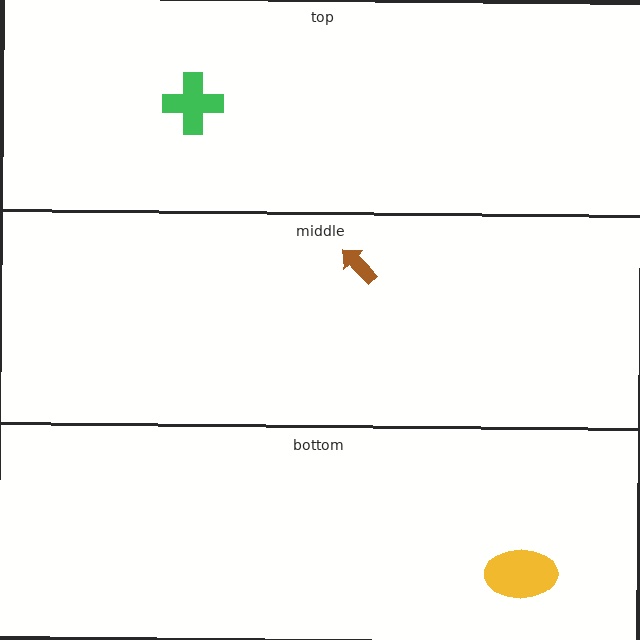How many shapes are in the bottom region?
1.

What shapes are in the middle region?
The brown arrow.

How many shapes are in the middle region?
1.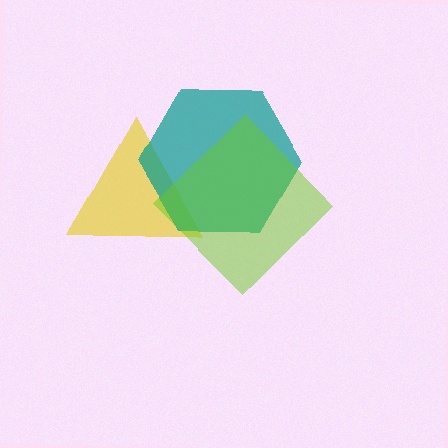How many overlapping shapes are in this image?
There are 3 overlapping shapes in the image.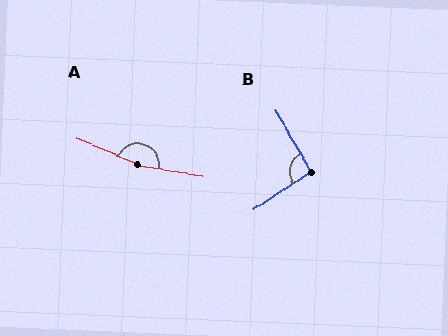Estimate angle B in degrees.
Approximately 94 degrees.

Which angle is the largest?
A, at approximately 167 degrees.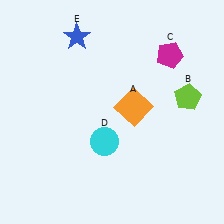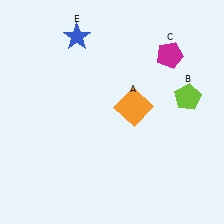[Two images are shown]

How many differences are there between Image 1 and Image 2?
There is 1 difference between the two images.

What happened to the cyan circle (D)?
The cyan circle (D) was removed in Image 2. It was in the bottom-left area of Image 1.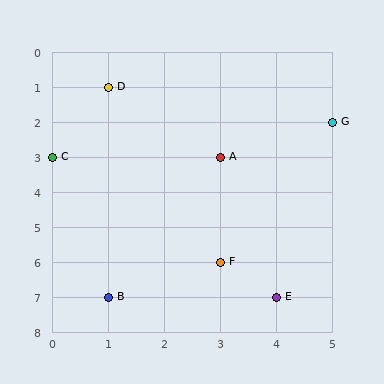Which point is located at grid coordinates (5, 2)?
Point G is at (5, 2).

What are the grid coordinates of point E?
Point E is at grid coordinates (4, 7).